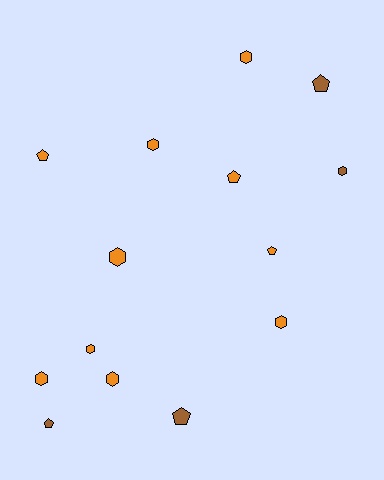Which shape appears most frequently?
Hexagon, with 8 objects.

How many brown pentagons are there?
There are 3 brown pentagons.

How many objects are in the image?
There are 14 objects.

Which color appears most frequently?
Orange, with 10 objects.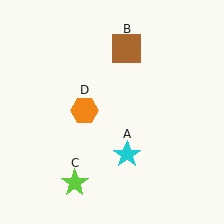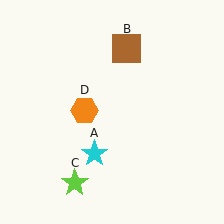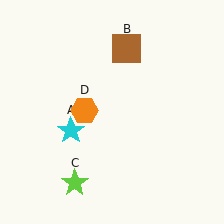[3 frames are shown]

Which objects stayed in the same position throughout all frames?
Brown square (object B) and lime star (object C) and orange hexagon (object D) remained stationary.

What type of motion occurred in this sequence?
The cyan star (object A) rotated clockwise around the center of the scene.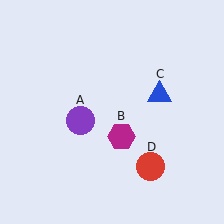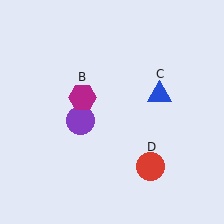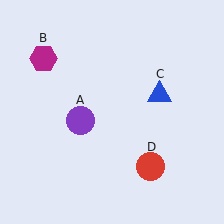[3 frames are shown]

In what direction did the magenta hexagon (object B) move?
The magenta hexagon (object B) moved up and to the left.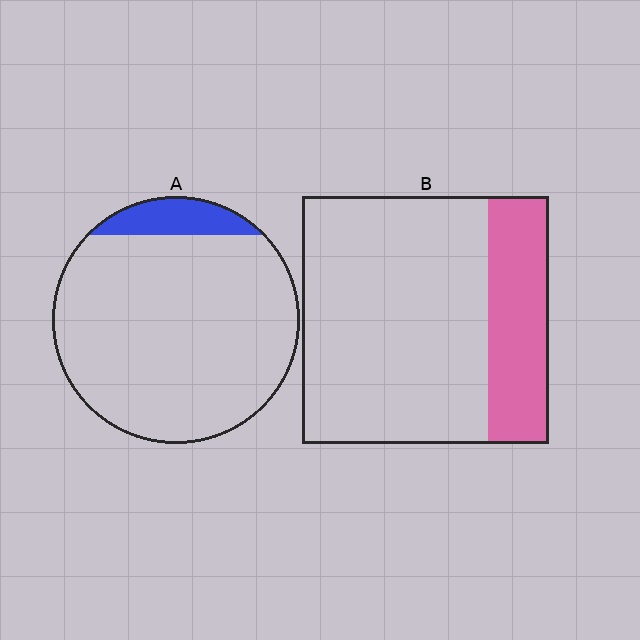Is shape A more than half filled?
No.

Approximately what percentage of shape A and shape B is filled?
A is approximately 10% and B is approximately 25%.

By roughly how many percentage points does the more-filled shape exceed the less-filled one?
By roughly 15 percentage points (B over A).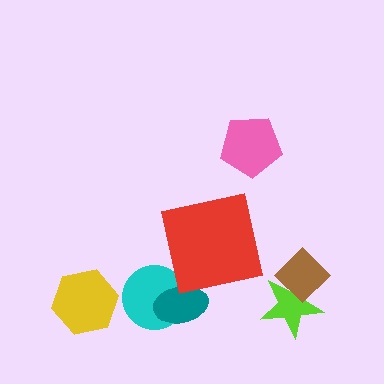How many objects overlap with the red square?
0 objects overlap with the red square.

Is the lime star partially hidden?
Yes, it is partially covered by another shape.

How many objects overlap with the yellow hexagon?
0 objects overlap with the yellow hexagon.